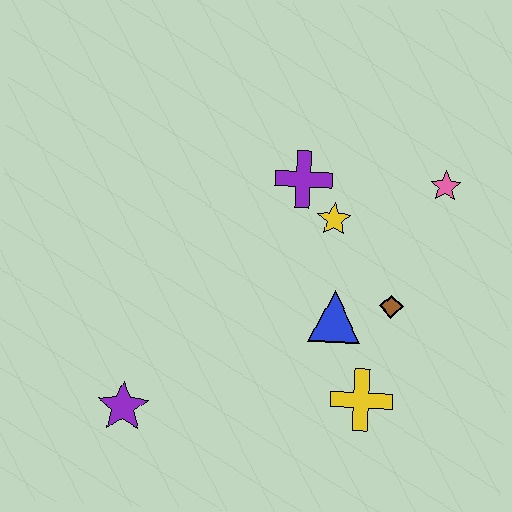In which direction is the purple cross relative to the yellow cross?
The purple cross is above the yellow cross.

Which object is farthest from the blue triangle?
The purple star is farthest from the blue triangle.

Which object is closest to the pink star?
The yellow star is closest to the pink star.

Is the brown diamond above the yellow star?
No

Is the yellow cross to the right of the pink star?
No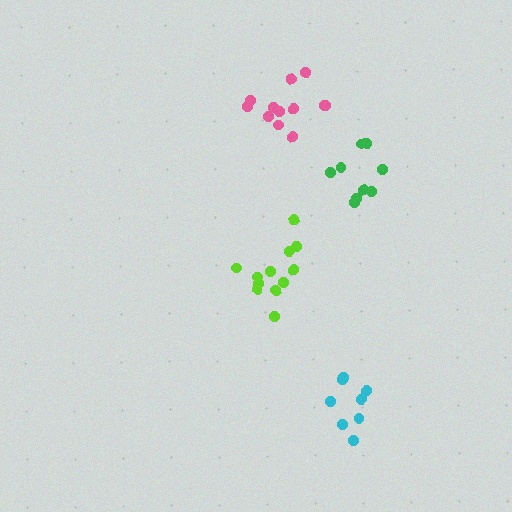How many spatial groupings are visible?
There are 4 spatial groupings.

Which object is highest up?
The pink cluster is topmost.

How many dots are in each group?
Group 1: 12 dots, Group 2: 8 dots, Group 3: 12 dots, Group 4: 9 dots (41 total).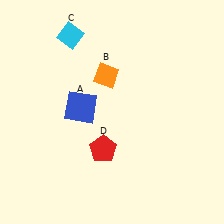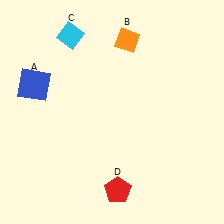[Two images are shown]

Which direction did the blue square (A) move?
The blue square (A) moved left.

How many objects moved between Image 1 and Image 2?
3 objects moved between the two images.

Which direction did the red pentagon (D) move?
The red pentagon (D) moved down.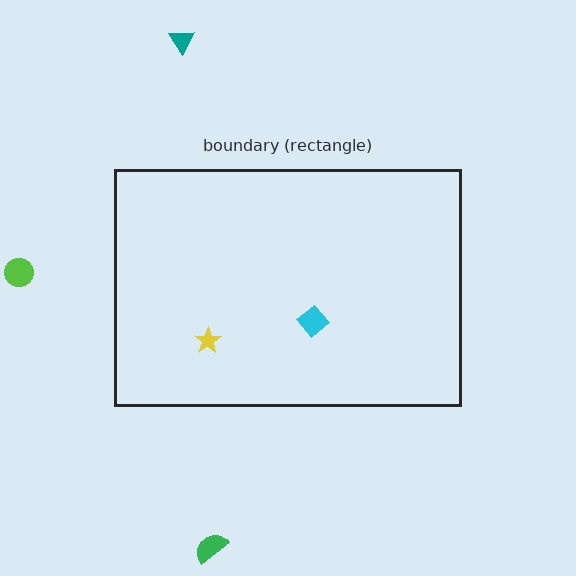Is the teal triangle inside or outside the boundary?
Outside.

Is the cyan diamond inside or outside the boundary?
Inside.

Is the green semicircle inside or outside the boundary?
Outside.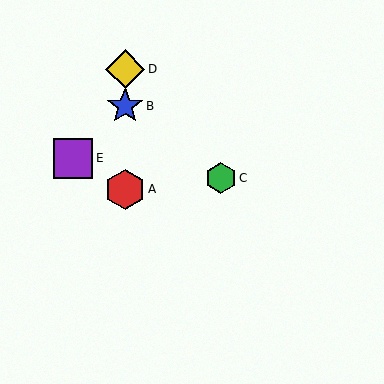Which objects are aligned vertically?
Objects A, B, D are aligned vertically.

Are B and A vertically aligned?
Yes, both are at x≈125.